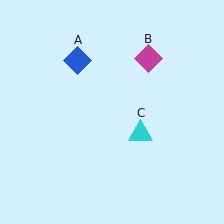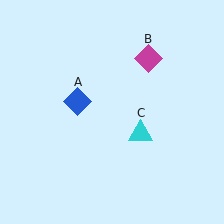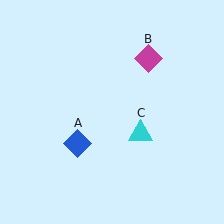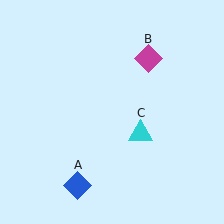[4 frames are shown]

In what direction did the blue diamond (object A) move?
The blue diamond (object A) moved down.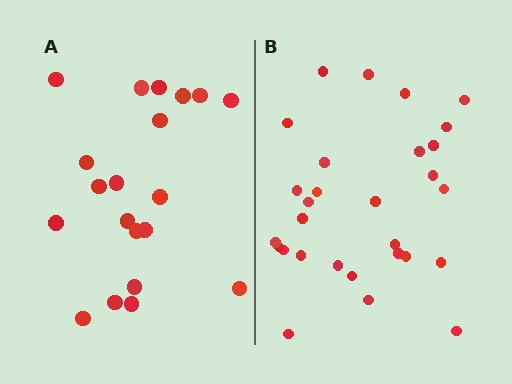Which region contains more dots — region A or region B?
Region B (the right region) has more dots.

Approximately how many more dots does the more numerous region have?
Region B has roughly 8 or so more dots than region A.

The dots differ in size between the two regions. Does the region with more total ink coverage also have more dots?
No. Region A has more total ink coverage because its dots are larger, but region B actually contains more individual dots. Total area can be misleading — the number of items is what matters here.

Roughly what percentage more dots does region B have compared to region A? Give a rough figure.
About 45% more.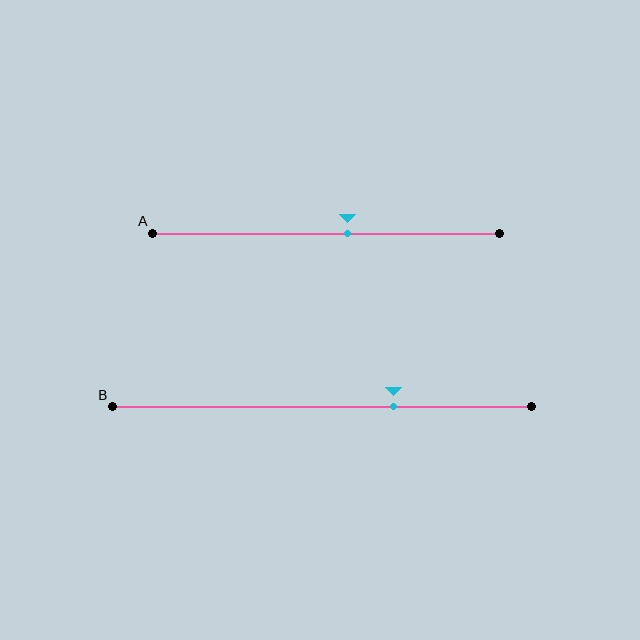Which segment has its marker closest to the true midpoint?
Segment A has its marker closest to the true midpoint.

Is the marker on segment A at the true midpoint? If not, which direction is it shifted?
No, the marker on segment A is shifted to the right by about 6% of the segment length.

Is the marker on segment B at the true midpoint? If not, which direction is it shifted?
No, the marker on segment B is shifted to the right by about 17% of the segment length.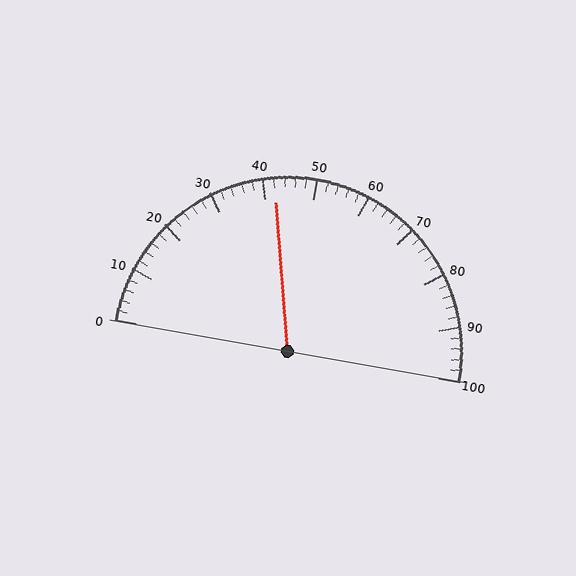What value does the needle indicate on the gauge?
The needle indicates approximately 42.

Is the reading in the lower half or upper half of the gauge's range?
The reading is in the lower half of the range (0 to 100).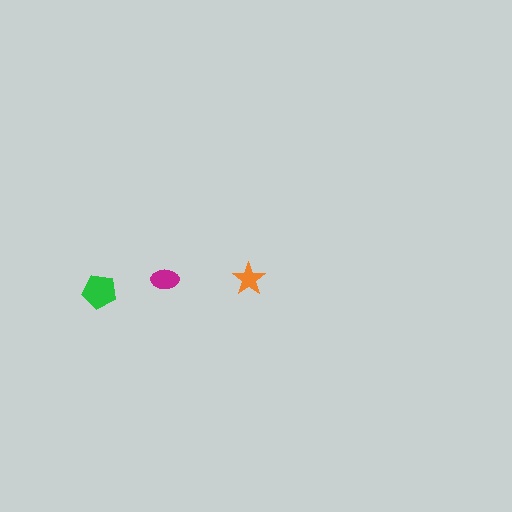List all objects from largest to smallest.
The green pentagon, the magenta ellipse, the orange star.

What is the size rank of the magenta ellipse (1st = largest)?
2nd.